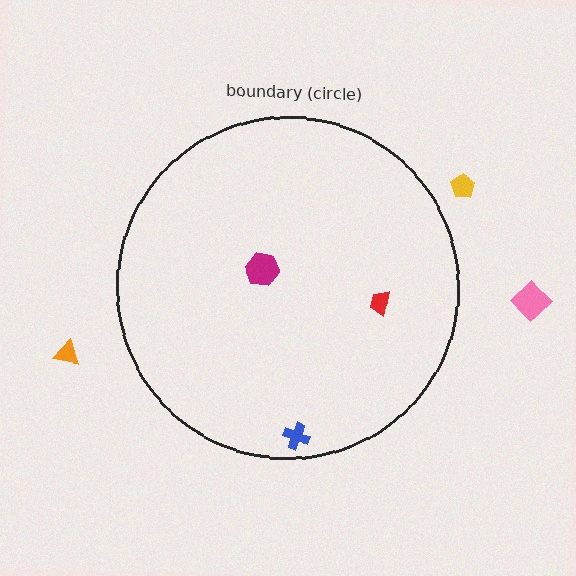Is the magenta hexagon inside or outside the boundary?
Inside.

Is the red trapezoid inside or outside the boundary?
Inside.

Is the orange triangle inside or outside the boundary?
Outside.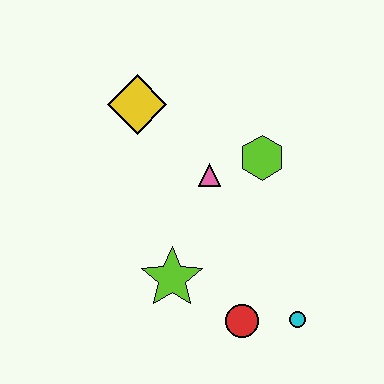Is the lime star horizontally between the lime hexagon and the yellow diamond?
Yes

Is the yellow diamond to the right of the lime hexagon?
No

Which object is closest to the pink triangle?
The lime hexagon is closest to the pink triangle.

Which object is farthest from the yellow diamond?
The cyan circle is farthest from the yellow diamond.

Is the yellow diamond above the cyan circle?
Yes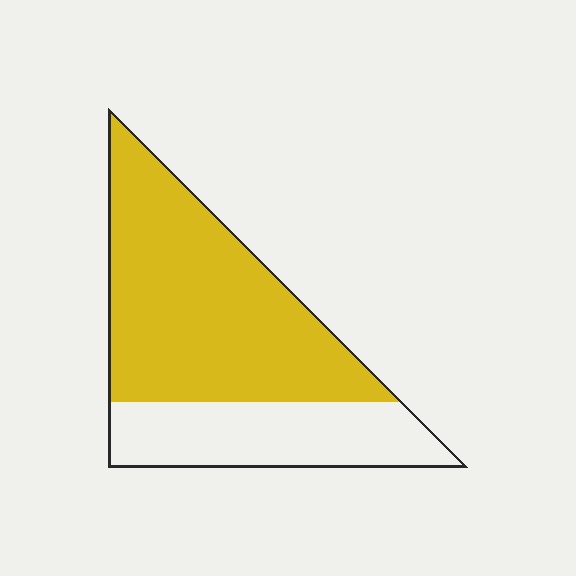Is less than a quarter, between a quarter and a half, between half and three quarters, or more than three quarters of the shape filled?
Between half and three quarters.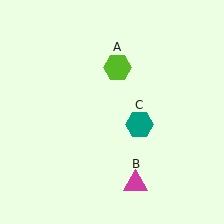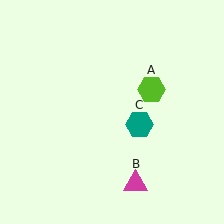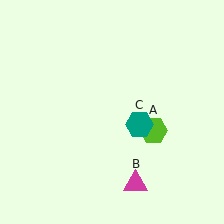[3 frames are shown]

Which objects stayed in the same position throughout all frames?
Magenta triangle (object B) and teal hexagon (object C) remained stationary.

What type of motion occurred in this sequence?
The lime hexagon (object A) rotated clockwise around the center of the scene.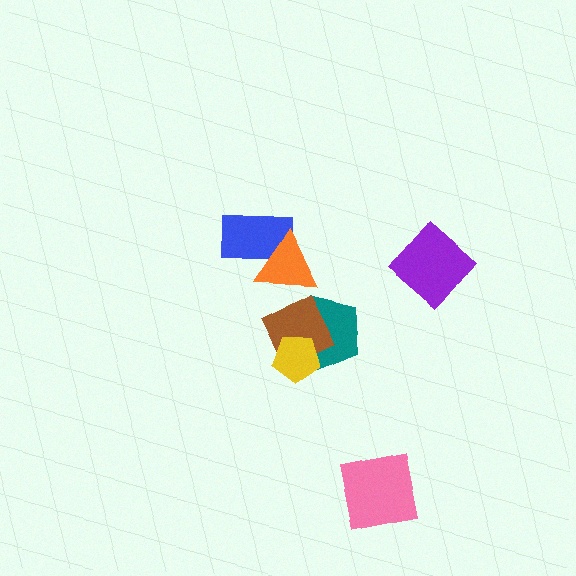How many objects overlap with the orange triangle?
1 object overlaps with the orange triangle.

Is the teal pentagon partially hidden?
Yes, it is partially covered by another shape.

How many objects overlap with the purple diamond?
0 objects overlap with the purple diamond.